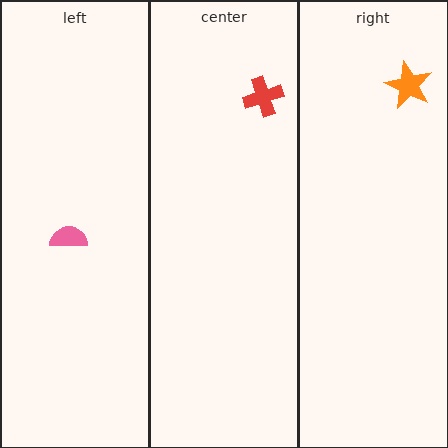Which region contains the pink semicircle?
The left region.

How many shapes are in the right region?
1.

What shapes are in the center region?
The red cross.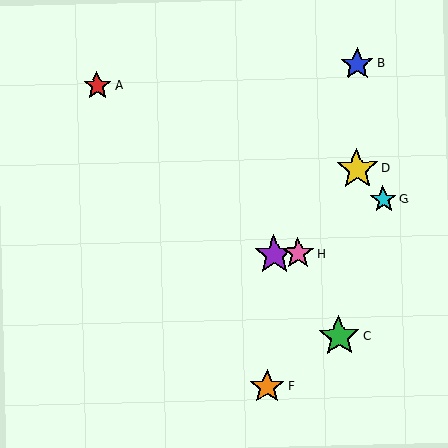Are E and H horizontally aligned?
Yes, both are at y≈254.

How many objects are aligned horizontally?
2 objects (E, H) are aligned horizontally.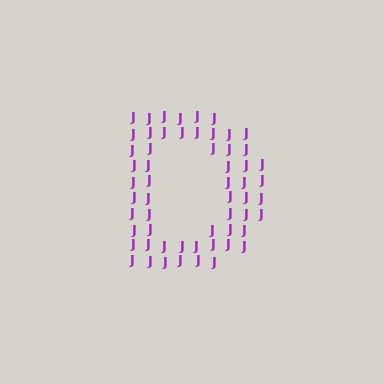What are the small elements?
The small elements are letter J's.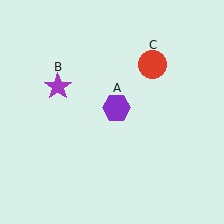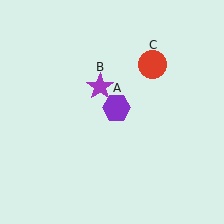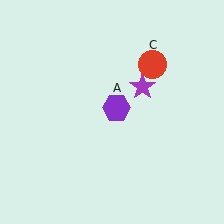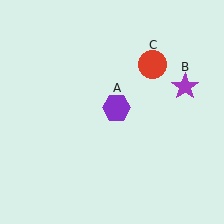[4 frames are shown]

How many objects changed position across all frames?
1 object changed position: purple star (object B).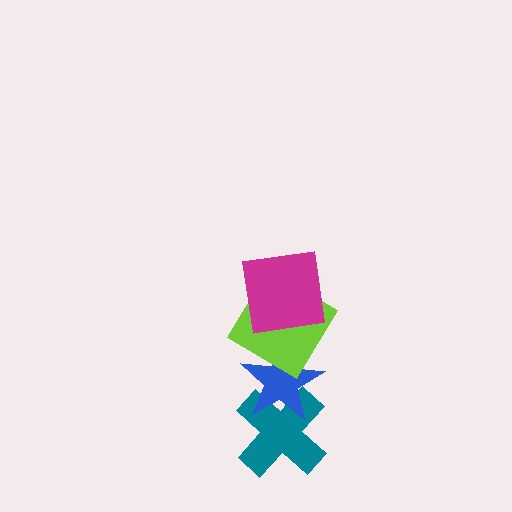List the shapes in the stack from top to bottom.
From top to bottom: the magenta square, the lime diamond, the blue star, the teal cross.